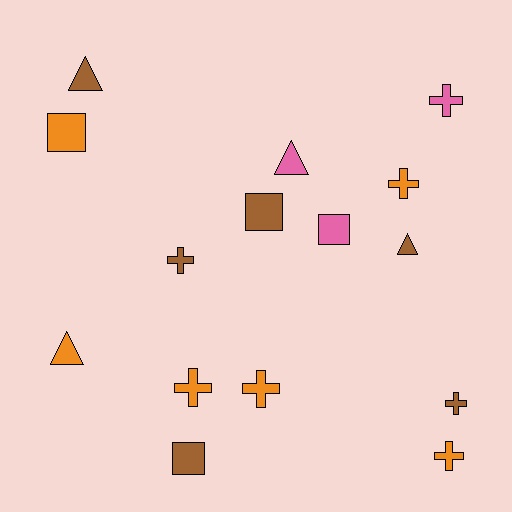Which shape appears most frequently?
Cross, with 7 objects.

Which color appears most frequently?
Orange, with 6 objects.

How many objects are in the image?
There are 15 objects.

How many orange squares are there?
There is 1 orange square.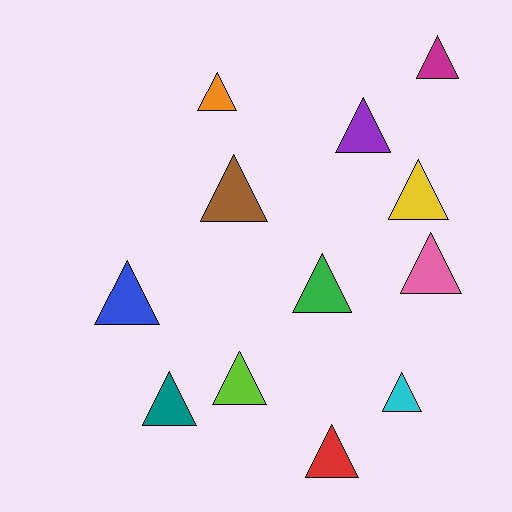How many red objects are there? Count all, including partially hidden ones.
There is 1 red object.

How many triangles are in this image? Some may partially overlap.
There are 12 triangles.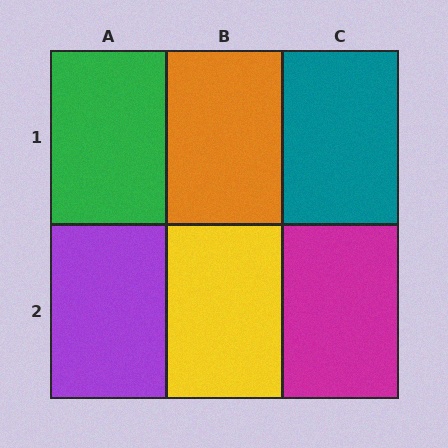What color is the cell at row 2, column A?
Purple.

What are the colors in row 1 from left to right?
Green, orange, teal.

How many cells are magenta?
1 cell is magenta.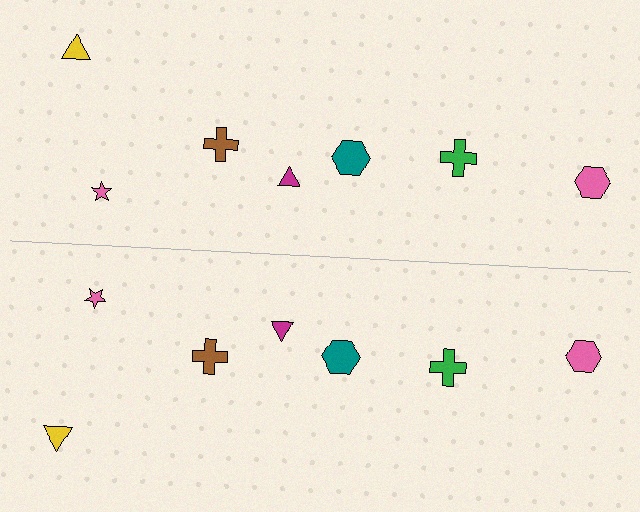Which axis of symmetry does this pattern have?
The pattern has a horizontal axis of symmetry running through the center of the image.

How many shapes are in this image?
There are 14 shapes in this image.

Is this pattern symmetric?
Yes, this pattern has bilateral (reflection) symmetry.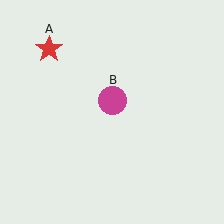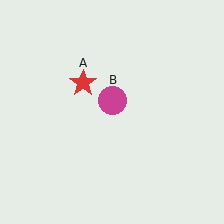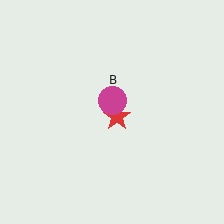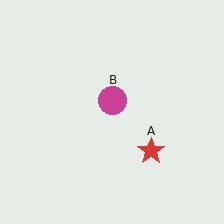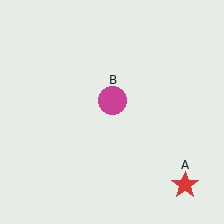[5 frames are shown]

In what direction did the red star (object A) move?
The red star (object A) moved down and to the right.